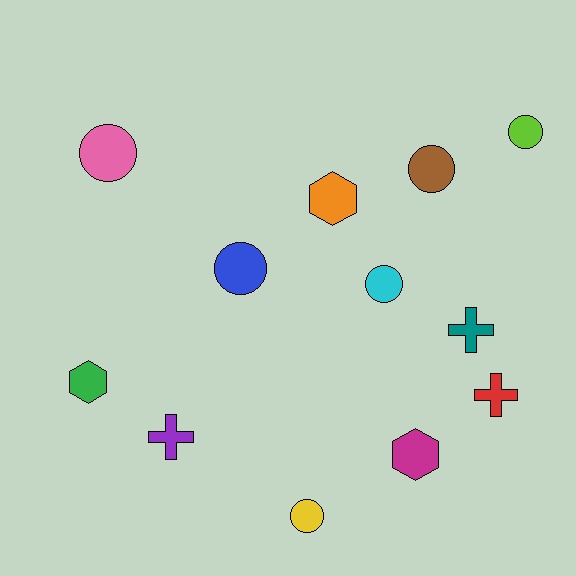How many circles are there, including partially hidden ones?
There are 6 circles.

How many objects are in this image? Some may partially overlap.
There are 12 objects.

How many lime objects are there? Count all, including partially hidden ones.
There is 1 lime object.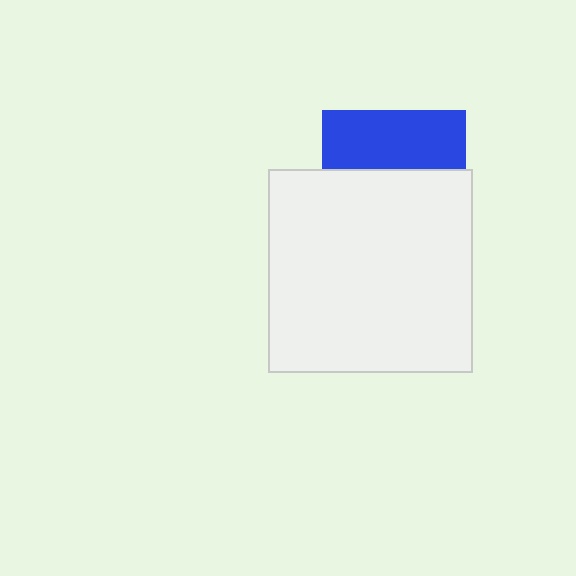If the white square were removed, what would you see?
You would see the complete blue square.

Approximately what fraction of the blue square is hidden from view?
Roughly 58% of the blue square is hidden behind the white square.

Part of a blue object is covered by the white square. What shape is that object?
It is a square.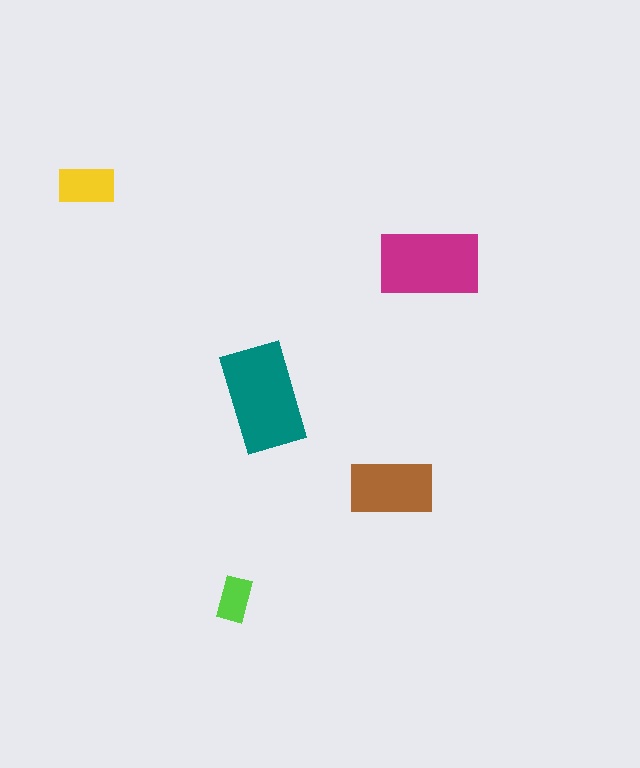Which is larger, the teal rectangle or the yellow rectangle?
The teal one.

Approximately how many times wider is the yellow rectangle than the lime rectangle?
About 1.5 times wider.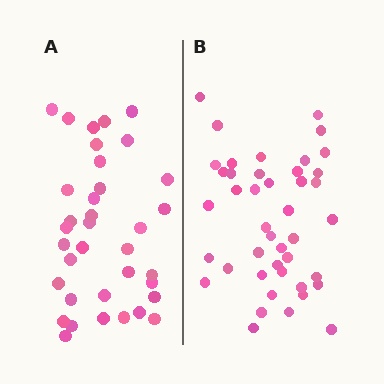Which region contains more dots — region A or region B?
Region B (the right region) has more dots.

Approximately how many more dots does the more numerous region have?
Region B has roughly 8 or so more dots than region A.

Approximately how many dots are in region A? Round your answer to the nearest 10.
About 40 dots. (The exact count is 36, which rounds to 40.)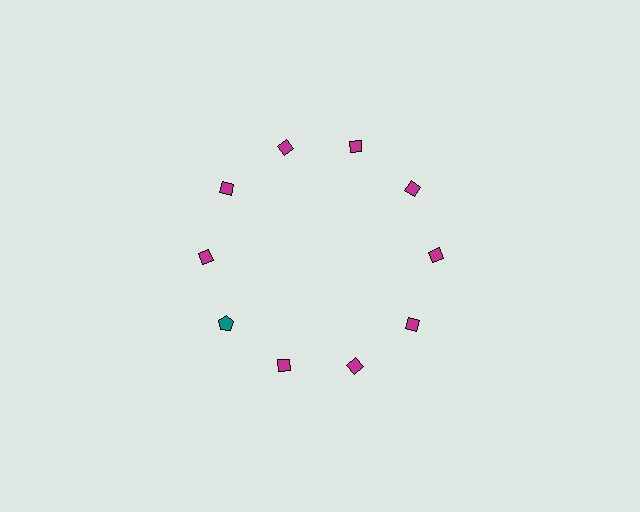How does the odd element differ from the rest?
It differs in both color (teal instead of magenta) and shape (pentagon instead of diamond).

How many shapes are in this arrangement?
There are 10 shapes arranged in a ring pattern.